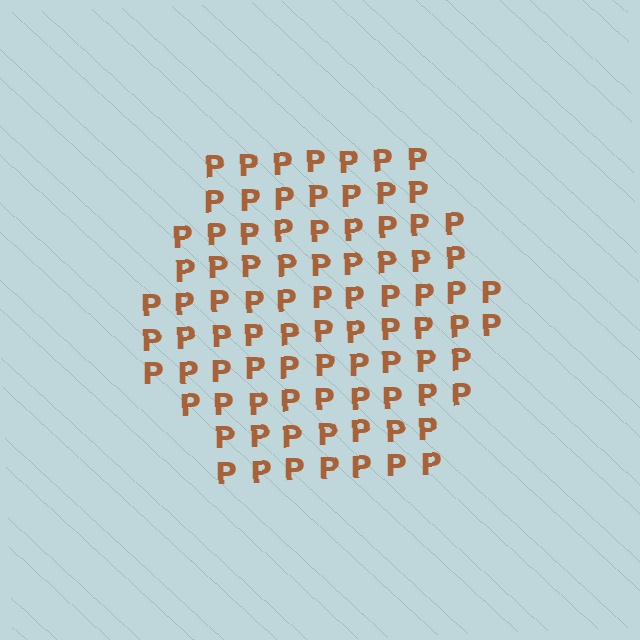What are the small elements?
The small elements are letter P's.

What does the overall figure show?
The overall figure shows a hexagon.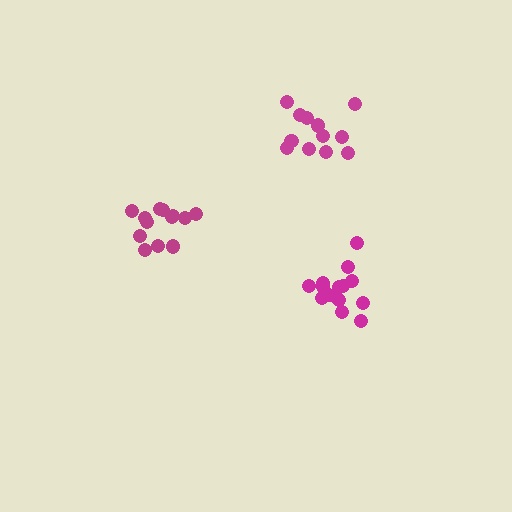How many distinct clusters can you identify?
There are 3 distinct clusters.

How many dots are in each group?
Group 1: 16 dots, Group 2: 13 dots, Group 3: 13 dots (42 total).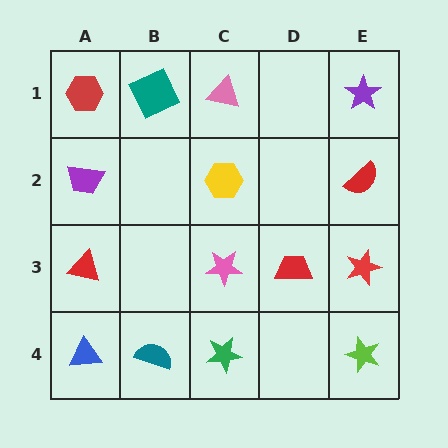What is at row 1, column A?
A red hexagon.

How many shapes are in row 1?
4 shapes.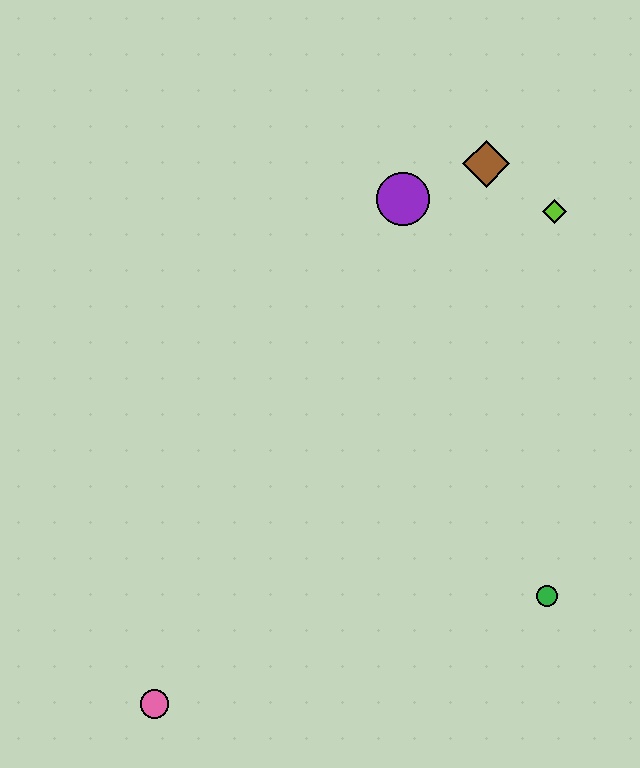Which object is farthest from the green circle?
The brown diamond is farthest from the green circle.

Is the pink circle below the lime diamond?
Yes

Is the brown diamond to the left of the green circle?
Yes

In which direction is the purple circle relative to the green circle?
The purple circle is above the green circle.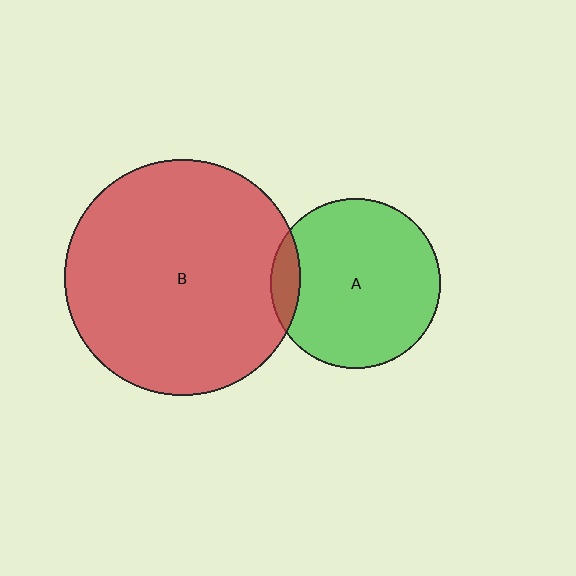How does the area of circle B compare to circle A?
Approximately 1.9 times.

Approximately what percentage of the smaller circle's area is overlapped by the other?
Approximately 10%.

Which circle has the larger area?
Circle B (red).